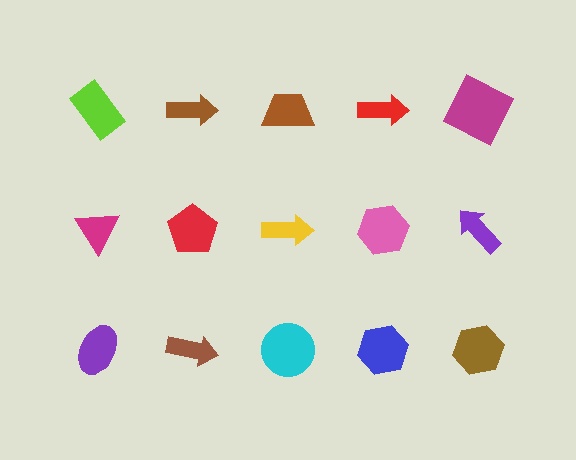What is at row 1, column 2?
A brown arrow.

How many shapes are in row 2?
5 shapes.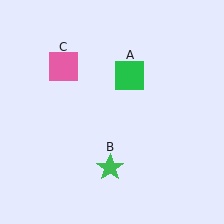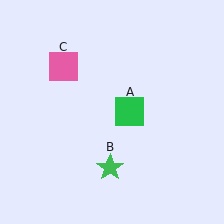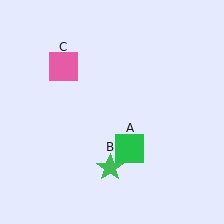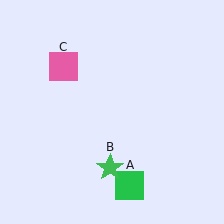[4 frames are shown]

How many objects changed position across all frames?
1 object changed position: green square (object A).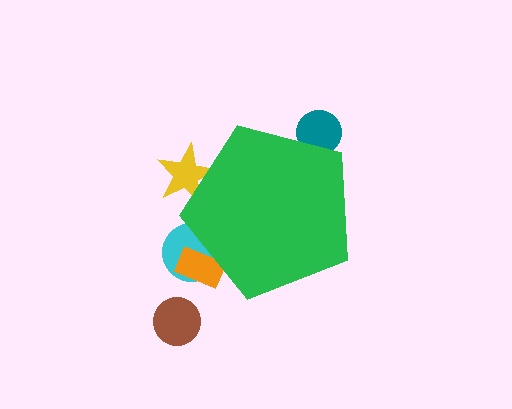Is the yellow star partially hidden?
Yes, the yellow star is partially hidden behind the green pentagon.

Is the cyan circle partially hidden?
Yes, the cyan circle is partially hidden behind the green pentagon.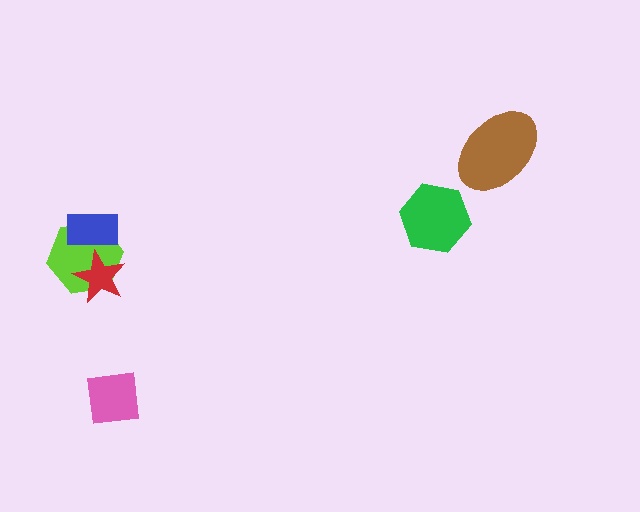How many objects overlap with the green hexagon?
0 objects overlap with the green hexagon.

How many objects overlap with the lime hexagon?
2 objects overlap with the lime hexagon.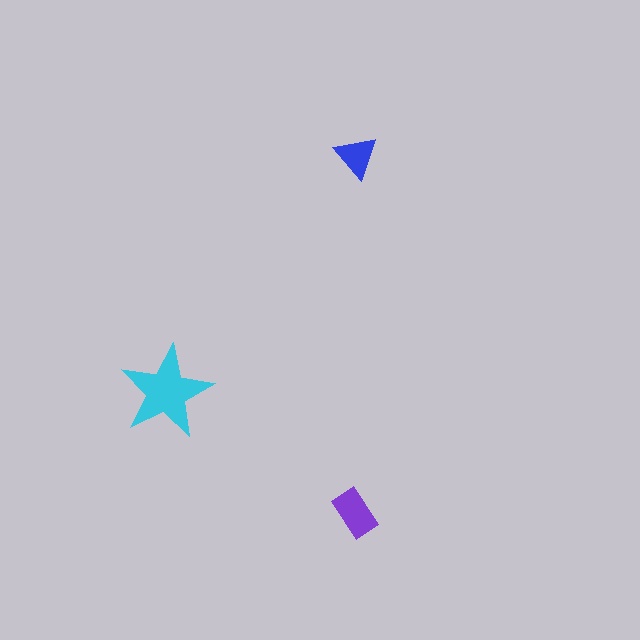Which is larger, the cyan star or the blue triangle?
The cyan star.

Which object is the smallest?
The blue triangle.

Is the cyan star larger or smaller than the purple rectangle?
Larger.